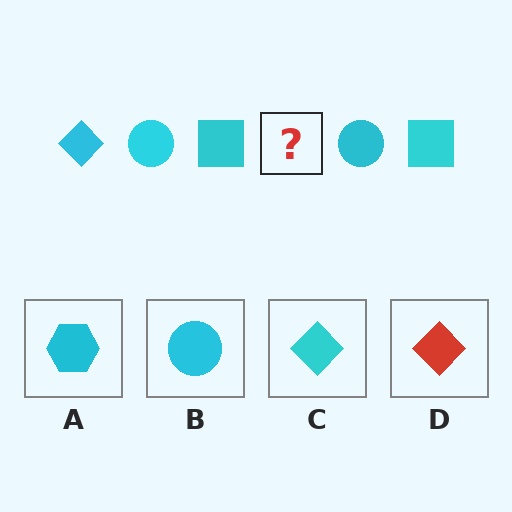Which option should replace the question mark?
Option C.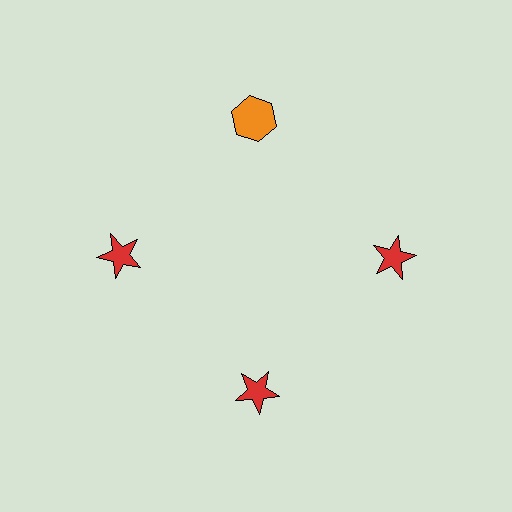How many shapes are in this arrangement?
There are 4 shapes arranged in a ring pattern.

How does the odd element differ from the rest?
It differs in both color (orange instead of red) and shape (hexagon instead of star).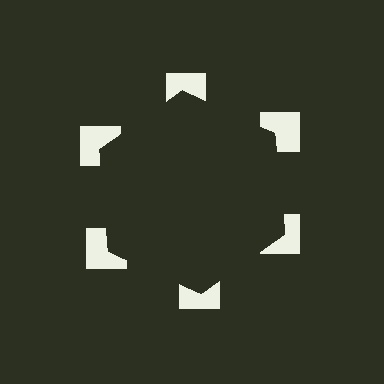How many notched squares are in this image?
There are 6 — one at each vertex of the illusory hexagon.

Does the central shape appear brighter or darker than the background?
It typically appears slightly darker than the background, even though no actual brightness change is drawn.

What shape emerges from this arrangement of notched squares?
An illusory hexagon — its edges are inferred from the aligned wedge cuts in the notched squares, not physically drawn.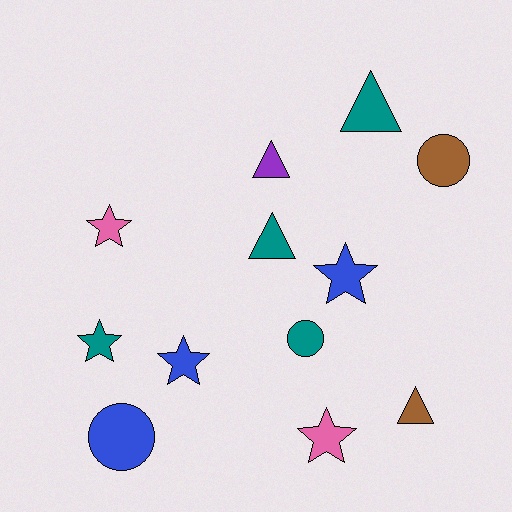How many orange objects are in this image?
There are no orange objects.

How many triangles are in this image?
There are 4 triangles.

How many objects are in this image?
There are 12 objects.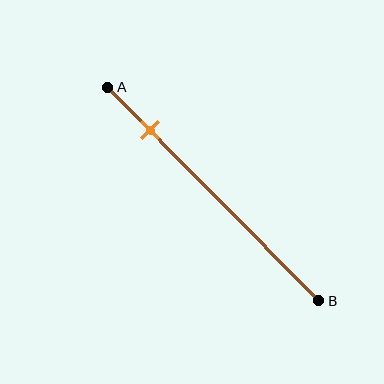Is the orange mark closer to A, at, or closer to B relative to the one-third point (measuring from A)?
The orange mark is closer to point A than the one-third point of segment AB.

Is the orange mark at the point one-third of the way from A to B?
No, the mark is at about 20% from A, not at the 33% one-third point.